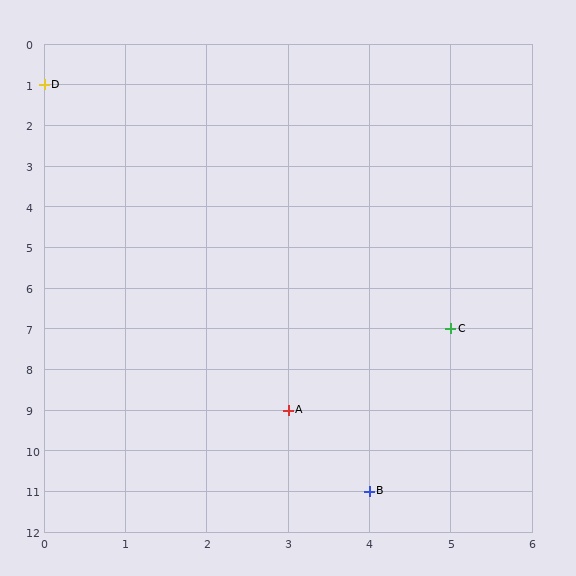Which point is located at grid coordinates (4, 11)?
Point B is at (4, 11).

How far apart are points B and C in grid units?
Points B and C are 1 column and 4 rows apart (about 4.1 grid units diagonally).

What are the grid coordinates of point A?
Point A is at grid coordinates (3, 9).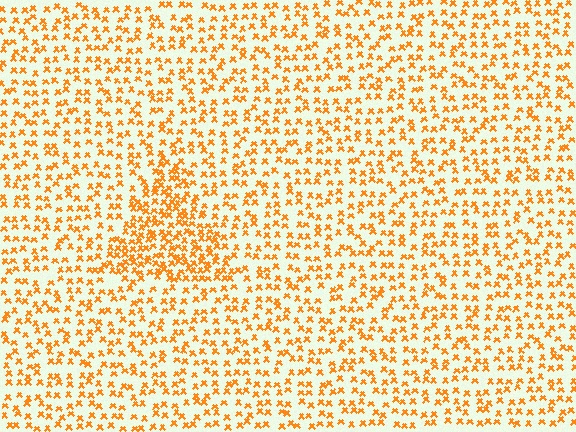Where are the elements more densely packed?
The elements are more densely packed inside the triangle boundary.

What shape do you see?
I see a triangle.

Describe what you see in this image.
The image contains small orange elements arranged at two different densities. A triangle-shaped region is visible where the elements are more densely packed than the surrounding area.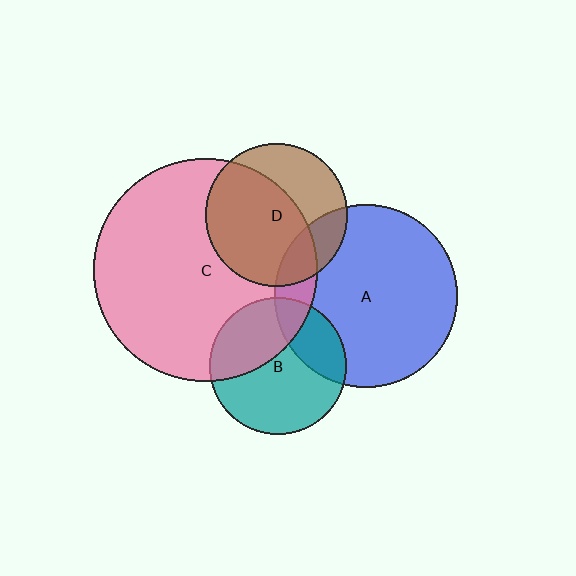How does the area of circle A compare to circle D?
Approximately 1.6 times.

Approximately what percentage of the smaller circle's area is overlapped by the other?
Approximately 15%.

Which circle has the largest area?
Circle C (pink).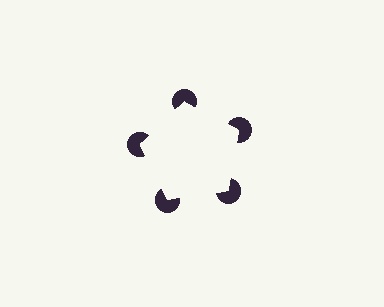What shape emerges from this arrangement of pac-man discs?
An illusory pentagon — its edges are inferred from the aligned wedge cuts in the pac-man discs, not physically drawn.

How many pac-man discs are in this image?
There are 5 — one at each vertex of the illusory pentagon.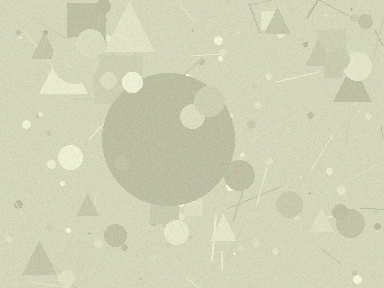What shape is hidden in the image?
A circle is hidden in the image.